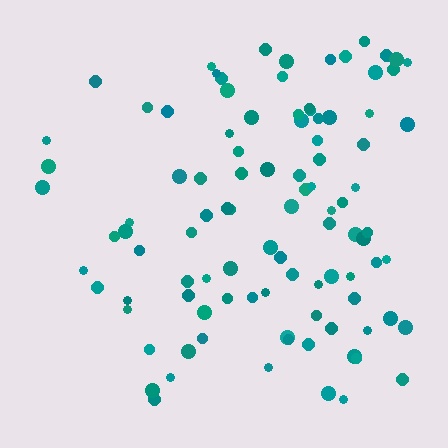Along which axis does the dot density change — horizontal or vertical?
Horizontal.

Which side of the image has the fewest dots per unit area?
The left.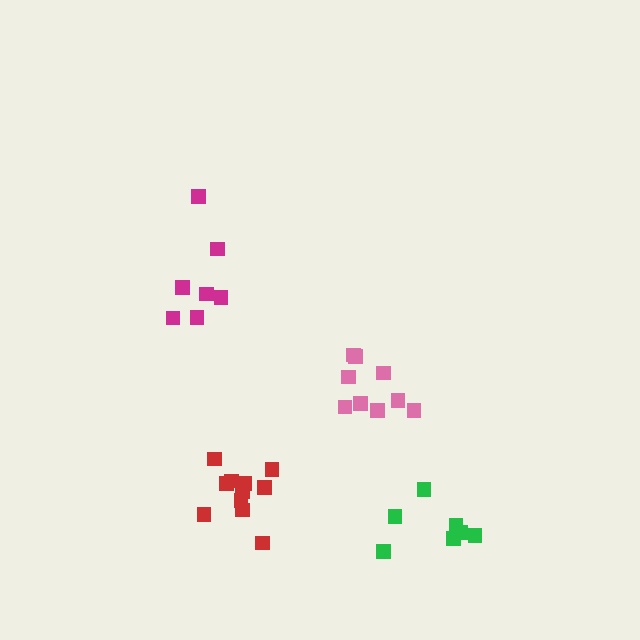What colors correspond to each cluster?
The clusters are colored: magenta, pink, green, red.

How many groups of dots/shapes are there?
There are 4 groups.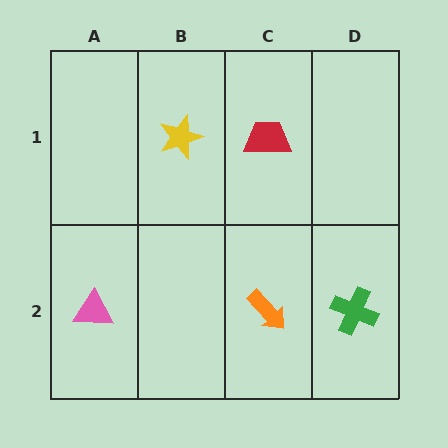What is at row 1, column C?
A red trapezoid.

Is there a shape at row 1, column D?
No, that cell is empty.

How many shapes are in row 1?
2 shapes.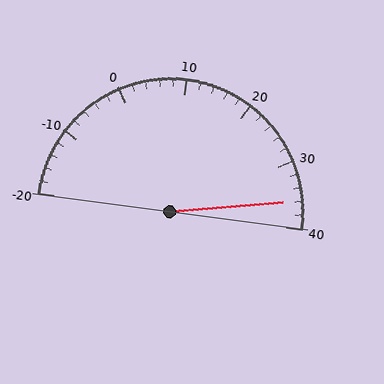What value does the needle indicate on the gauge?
The needle indicates approximately 36.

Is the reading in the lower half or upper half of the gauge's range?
The reading is in the upper half of the range (-20 to 40).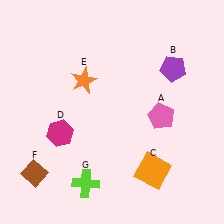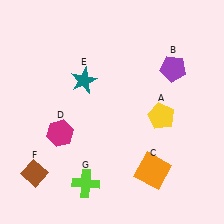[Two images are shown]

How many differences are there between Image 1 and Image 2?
There are 2 differences between the two images.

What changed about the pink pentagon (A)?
In Image 1, A is pink. In Image 2, it changed to yellow.